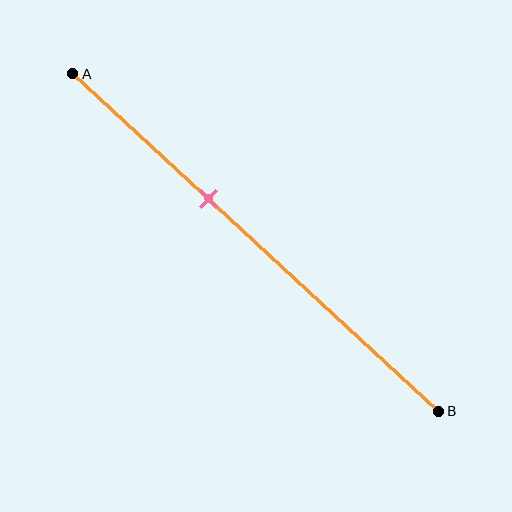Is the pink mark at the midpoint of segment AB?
No, the mark is at about 35% from A, not at the 50% midpoint.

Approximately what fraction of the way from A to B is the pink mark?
The pink mark is approximately 35% of the way from A to B.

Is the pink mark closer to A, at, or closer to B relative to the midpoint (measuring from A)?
The pink mark is closer to point A than the midpoint of segment AB.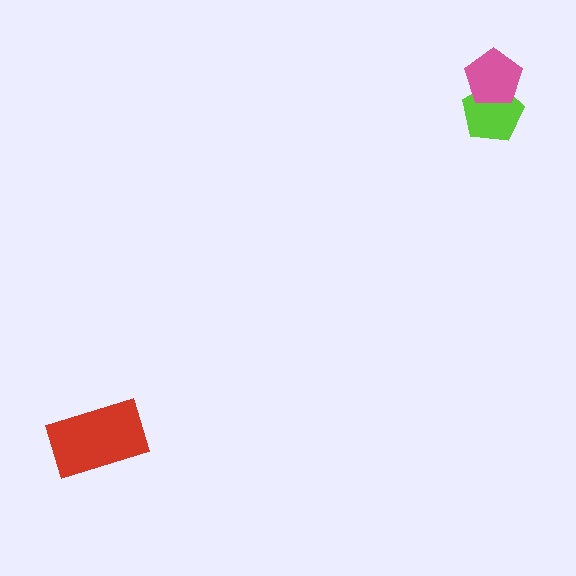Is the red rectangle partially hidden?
No, no other shape covers it.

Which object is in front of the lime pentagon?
The pink pentagon is in front of the lime pentagon.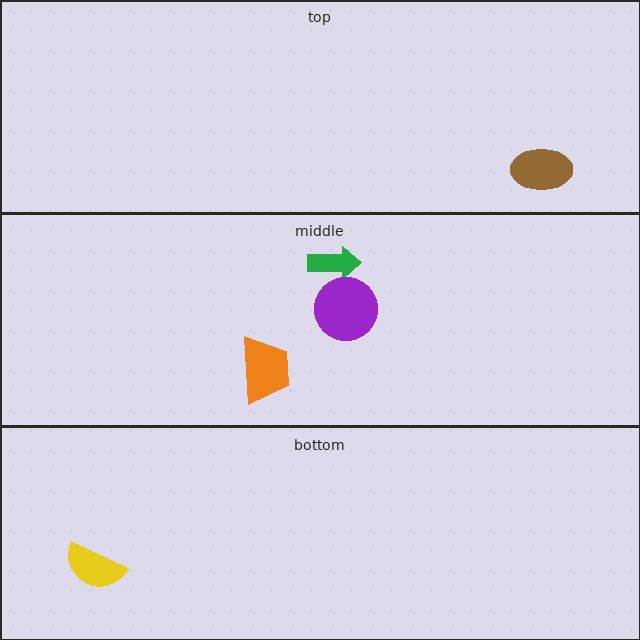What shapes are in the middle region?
The green arrow, the orange trapezoid, the purple circle.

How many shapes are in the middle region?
3.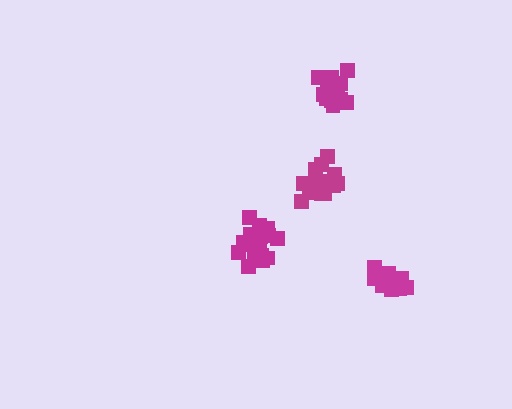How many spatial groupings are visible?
There are 4 spatial groupings.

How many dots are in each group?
Group 1: 17 dots, Group 2: 20 dots, Group 3: 19 dots, Group 4: 15 dots (71 total).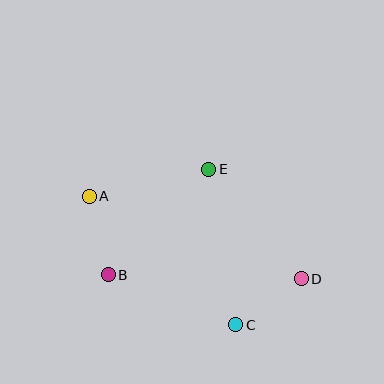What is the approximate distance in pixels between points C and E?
The distance between C and E is approximately 158 pixels.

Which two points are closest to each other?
Points C and D are closest to each other.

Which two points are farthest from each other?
Points A and D are farthest from each other.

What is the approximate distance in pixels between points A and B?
The distance between A and B is approximately 81 pixels.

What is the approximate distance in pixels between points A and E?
The distance between A and E is approximately 122 pixels.